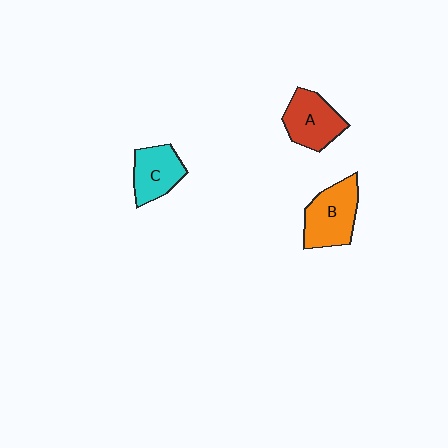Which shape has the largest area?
Shape B (orange).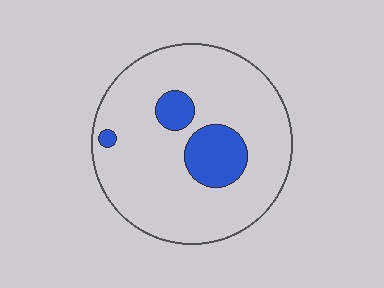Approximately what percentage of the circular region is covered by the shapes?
Approximately 15%.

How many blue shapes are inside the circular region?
3.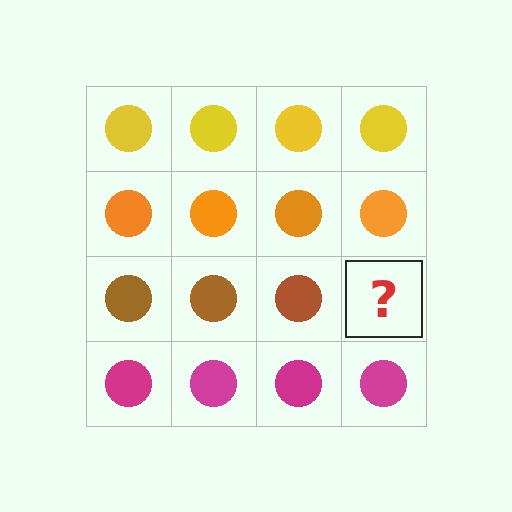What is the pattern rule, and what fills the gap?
The rule is that each row has a consistent color. The gap should be filled with a brown circle.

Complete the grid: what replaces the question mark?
The question mark should be replaced with a brown circle.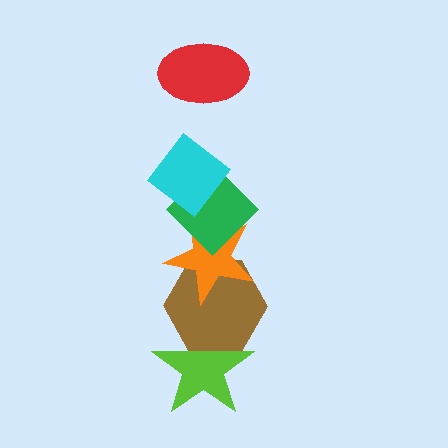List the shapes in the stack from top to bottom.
From top to bottom: the red ellipse, the cyan diamond, the green diamond, the orange star, the brown hexagon, the lime star.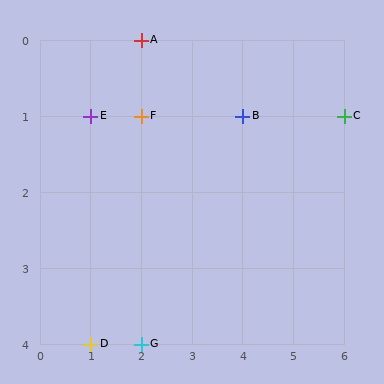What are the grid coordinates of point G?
Point G is at grid coordinates (2, 4).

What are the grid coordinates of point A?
Point A is at grid coordinates (2, 0).